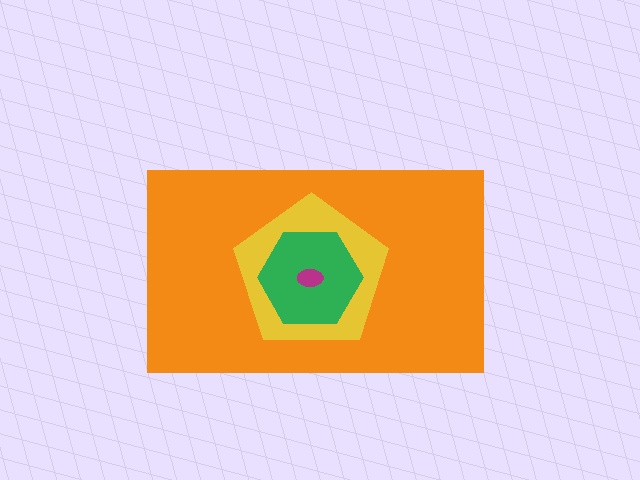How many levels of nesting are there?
4.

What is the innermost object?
The magenta ellipse.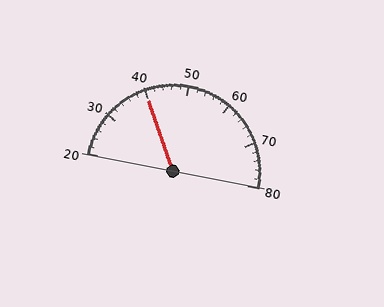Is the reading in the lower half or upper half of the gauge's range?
The reading is in the lower half of the range (20 to 80).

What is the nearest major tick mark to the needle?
The nearest major tick mark is 40.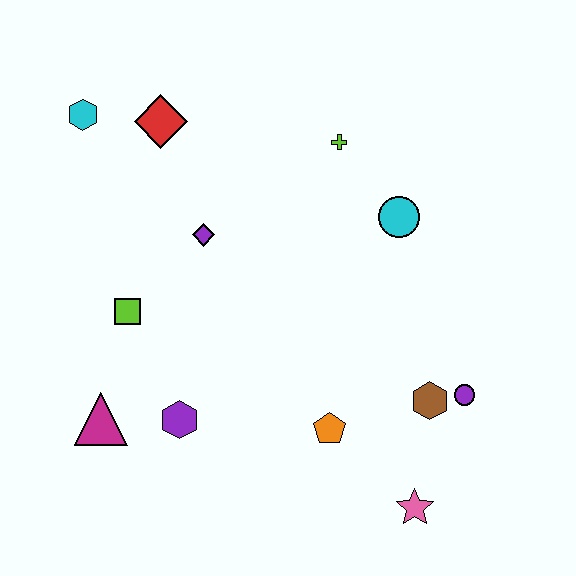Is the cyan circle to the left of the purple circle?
Yes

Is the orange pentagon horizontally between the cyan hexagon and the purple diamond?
No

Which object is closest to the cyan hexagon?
The red diamond is closest to the cyan hexagon.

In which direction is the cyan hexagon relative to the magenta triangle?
The cyan hexagon is above the magenta triangle.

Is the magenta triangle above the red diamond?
No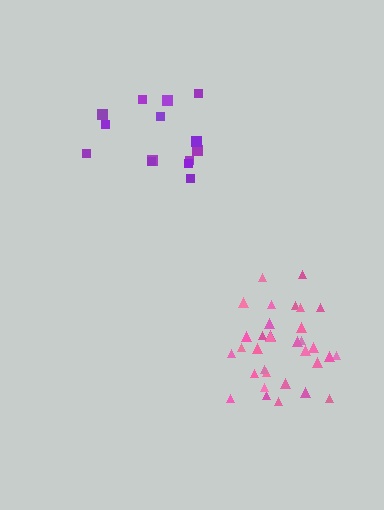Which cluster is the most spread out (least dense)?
Purple.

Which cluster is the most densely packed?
Pink.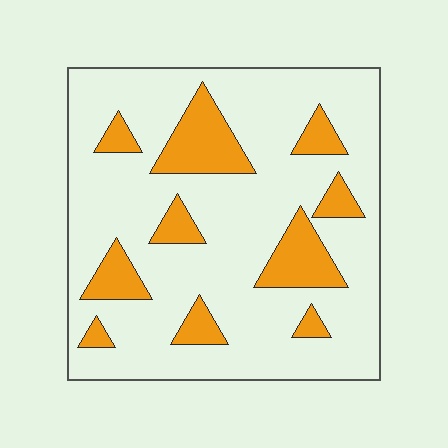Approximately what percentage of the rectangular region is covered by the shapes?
Approximately 20%.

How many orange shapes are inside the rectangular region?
10.